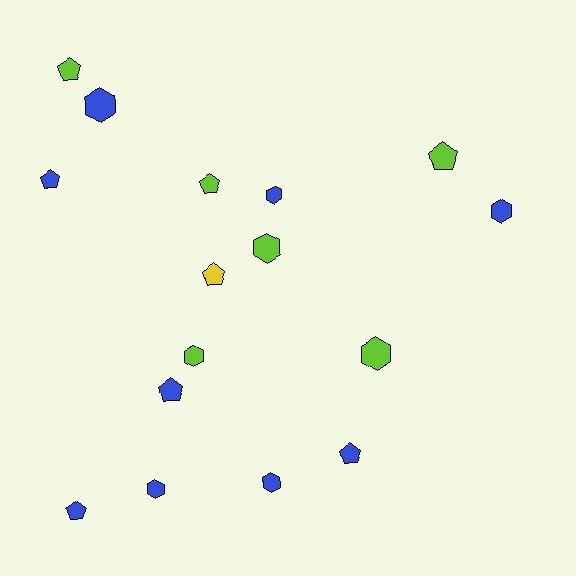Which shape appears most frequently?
Hexagon, with 8 objects.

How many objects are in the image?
There are 16 objects.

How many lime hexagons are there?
There are 3 lime hexagons.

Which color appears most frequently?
Blue, with 9 objects.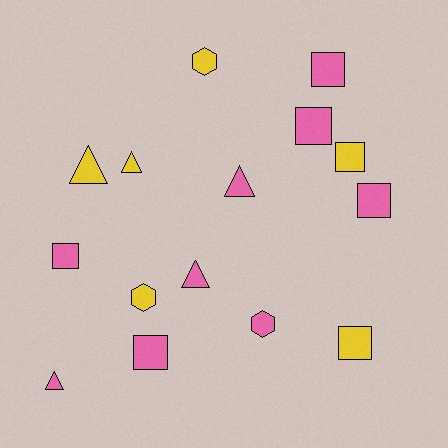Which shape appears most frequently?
Square, with 7 objects.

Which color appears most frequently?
Pink, with 9 objects.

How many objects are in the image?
There are 15 objects.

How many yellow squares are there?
There are 2 yellow squares.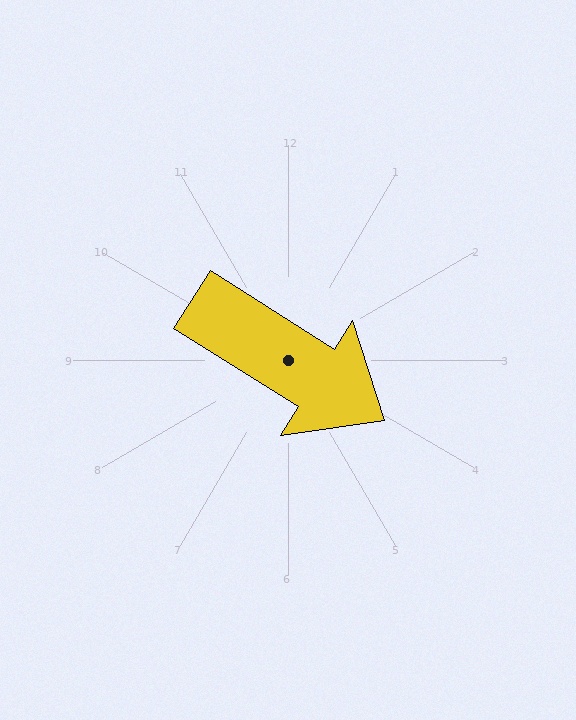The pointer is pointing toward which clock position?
Roughly 4 o'clock.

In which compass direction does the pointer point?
Southeast.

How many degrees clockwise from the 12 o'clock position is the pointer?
Approximately 122 degrees.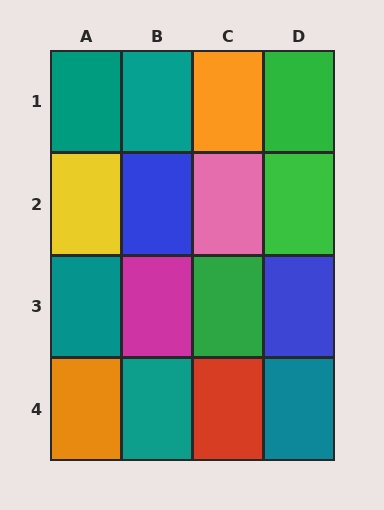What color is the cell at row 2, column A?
Yellow.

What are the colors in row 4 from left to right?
Orange, teal, red, teal.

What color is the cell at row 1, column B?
Teal.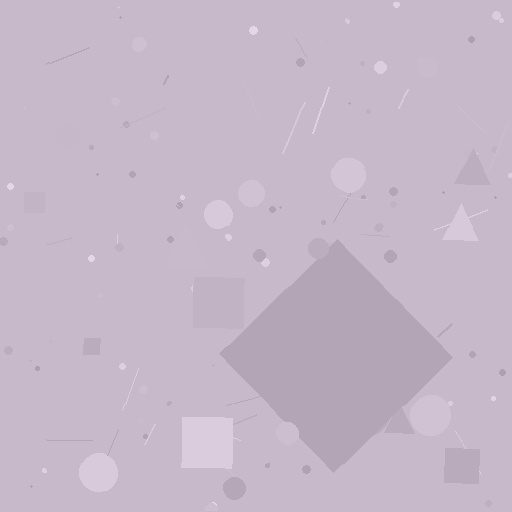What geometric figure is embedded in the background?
A diamond is embedded in the background.